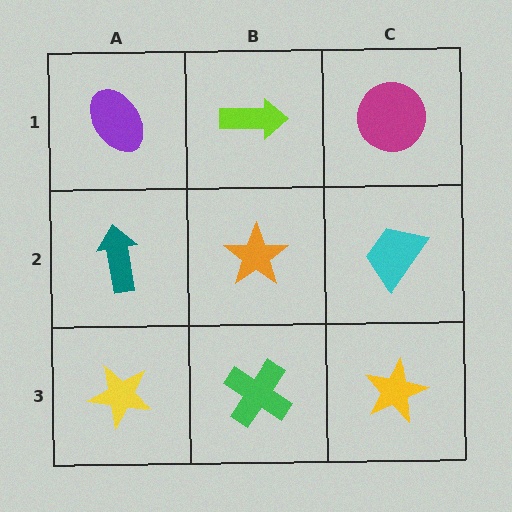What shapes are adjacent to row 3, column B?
An orange star (row 2, column B), a yellow star (row 3, column A), a yellow star (row 3, column C).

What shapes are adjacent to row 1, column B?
An orange star (row 2, column B), a purple ellipse (row 1, column A), a magenta circle (row 1, column C).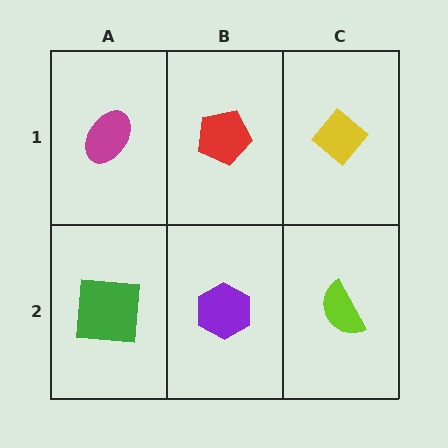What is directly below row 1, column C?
A lime semicircle.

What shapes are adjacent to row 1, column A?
A green square (row 2, column A), a red pentagon (row 1, column B).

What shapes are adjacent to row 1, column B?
A purple hexagon (row 2, column B), a magenta ellipse (row 1, column A), a yellow diamond (row 1, column C).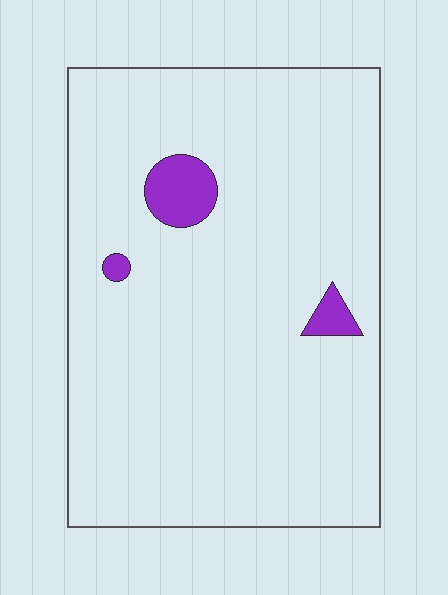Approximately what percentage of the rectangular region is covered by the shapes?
Approximately 5%.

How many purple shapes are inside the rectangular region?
3.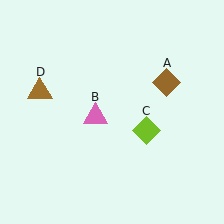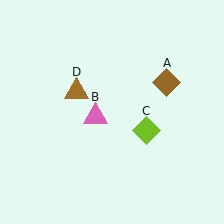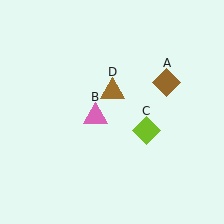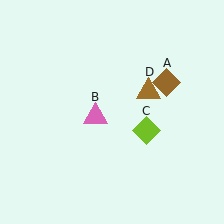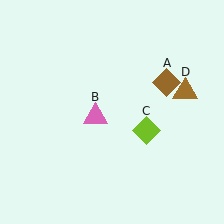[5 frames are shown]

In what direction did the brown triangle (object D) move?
The brown triangle (object D) moved right.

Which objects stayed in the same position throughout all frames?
Brown diamond (object A) and pink triangle (object B) and lime diamond (object C) remained stationary.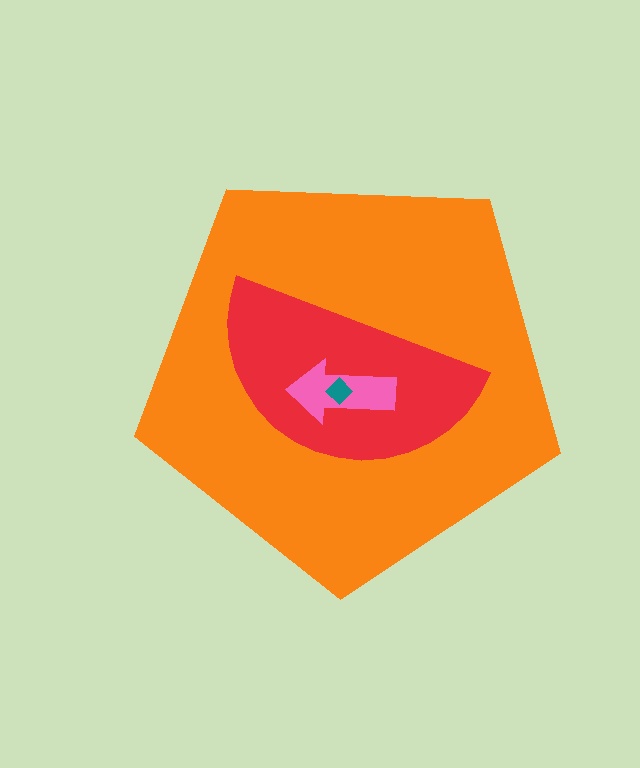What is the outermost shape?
The orange pentagon.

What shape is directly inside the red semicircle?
The pink arrow.